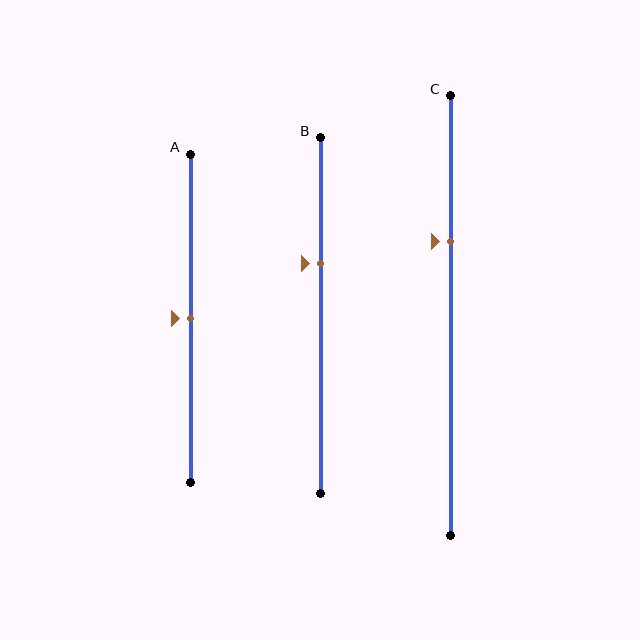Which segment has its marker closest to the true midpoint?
Segment A has its marker closest to the true midpoint.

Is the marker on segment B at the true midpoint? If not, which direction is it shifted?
No, the marker on segment B is shifted upward by about 14% of the segment length.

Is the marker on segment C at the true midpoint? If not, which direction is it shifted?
No, the marker on segment C is shifted upward by about 17% of the segment length.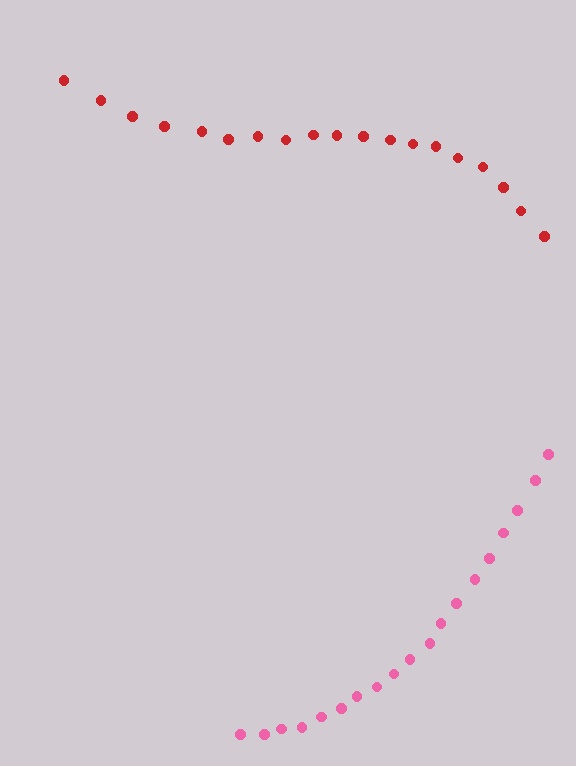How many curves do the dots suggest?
There are 2 distinct paths.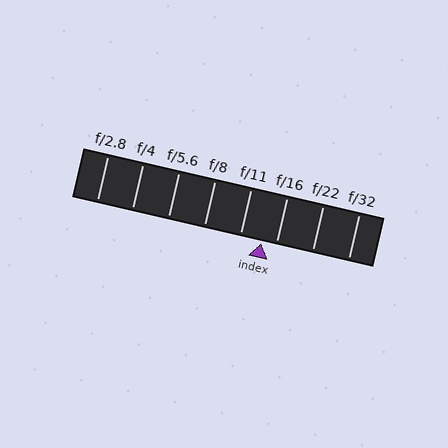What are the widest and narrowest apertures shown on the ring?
The widest aperture shown is f/2.8 and the narrowest is f/32.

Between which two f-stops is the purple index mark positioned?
The index mark is between f/11 and f/16.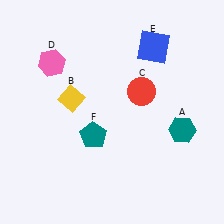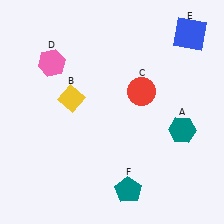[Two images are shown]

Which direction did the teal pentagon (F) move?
The teal pentagon (F) moved down.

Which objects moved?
The objects that moved are: the blue square (E), the teal pentagon (F).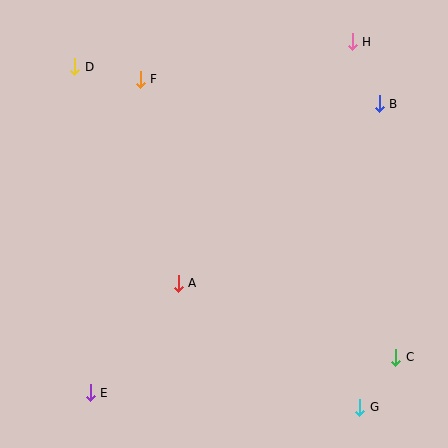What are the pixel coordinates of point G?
Point G is at (360, 407).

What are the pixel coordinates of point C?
Point C is at (396, 357).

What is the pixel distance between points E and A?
The distance between E and A is 141 pixels.